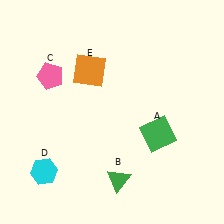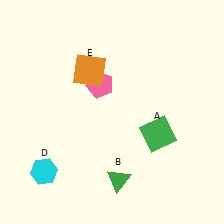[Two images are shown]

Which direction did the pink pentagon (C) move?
The pink pentagon (C) moved right.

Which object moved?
The pink pentagon (C) moved right.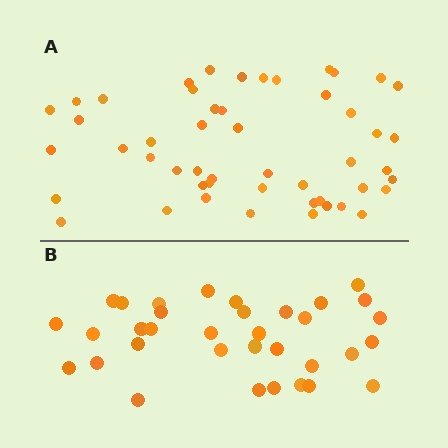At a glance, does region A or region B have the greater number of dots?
Region A (the top region) has more dots.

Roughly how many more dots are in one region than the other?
Region A has approximately 15 more dots than region B.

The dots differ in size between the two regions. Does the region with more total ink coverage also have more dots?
No. Region B has more total ink coverage because its dots are larger, but region A actually contains more individual dots. Total area can be misleading — the number of items is what matters here.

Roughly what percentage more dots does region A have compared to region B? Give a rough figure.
About 45% more.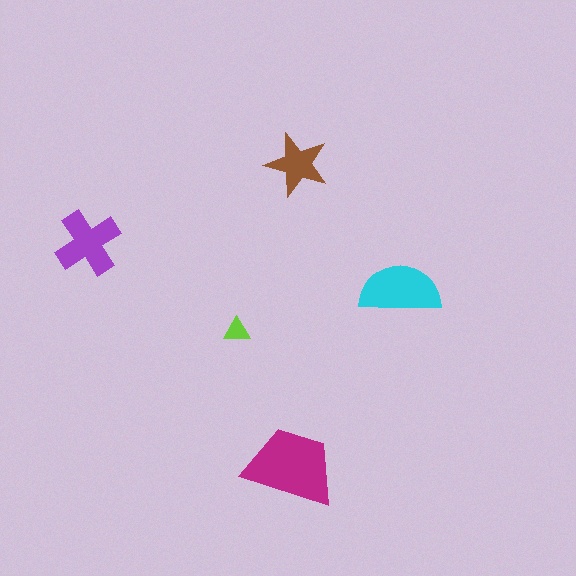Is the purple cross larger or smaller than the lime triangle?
Larger.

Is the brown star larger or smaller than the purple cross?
Smaller.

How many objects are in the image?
There are 5 objects in the image.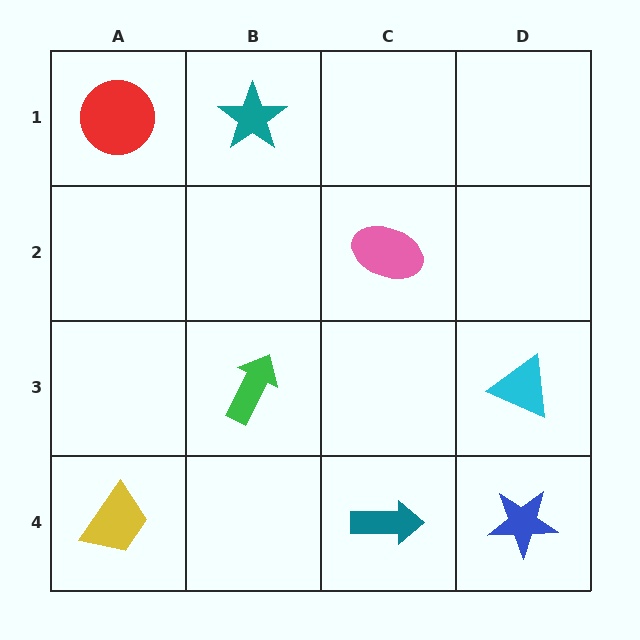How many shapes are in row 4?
3 shapes.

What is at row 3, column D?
A cyan triangle.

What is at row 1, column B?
A teal star.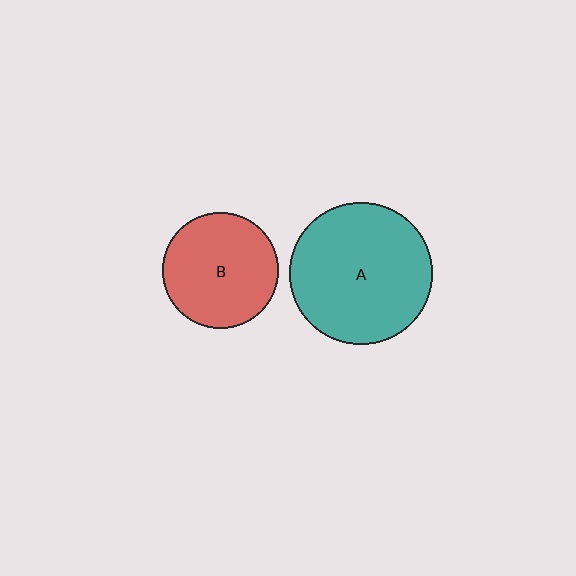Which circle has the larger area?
Circle A (teal).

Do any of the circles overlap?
No, none of the circles overlap.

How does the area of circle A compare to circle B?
Approximately 1.5 times.